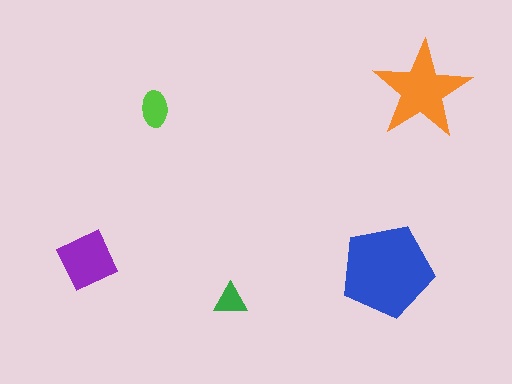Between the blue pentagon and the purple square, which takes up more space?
The blue pentagon.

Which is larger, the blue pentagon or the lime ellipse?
The blue pentagon.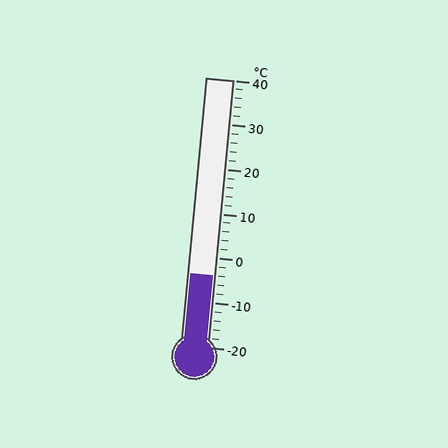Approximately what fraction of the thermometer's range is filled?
The thermometer is filled to approximately 25% of its range.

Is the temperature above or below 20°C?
The temperature is below 20°C.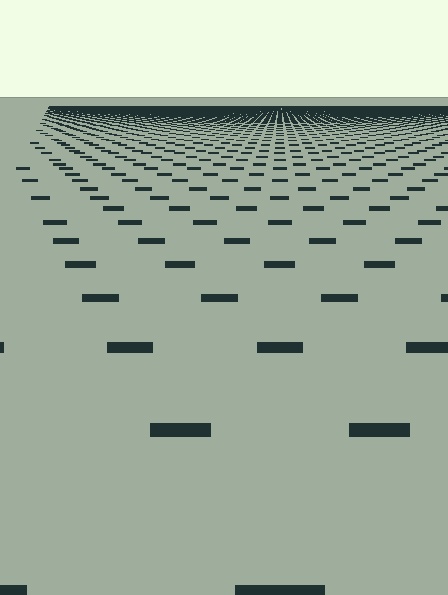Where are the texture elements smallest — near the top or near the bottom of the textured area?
Near the top.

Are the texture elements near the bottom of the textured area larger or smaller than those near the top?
Larger. Near the bottom, elements are closer to the viewer and appear at a bigger on-screen size.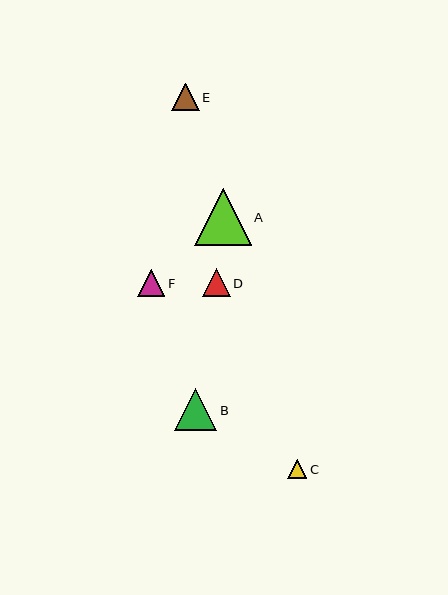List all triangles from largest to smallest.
From largest to smallest: A, B, E, D, F, C.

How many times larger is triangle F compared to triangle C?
Triangle F is approximately 1.4 times the size of triangle C.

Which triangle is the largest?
Triangle A is the largest with a size of approximately 56 pixels.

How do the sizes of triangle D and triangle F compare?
Triangle D and triangle F are approximately the same size.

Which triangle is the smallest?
Triangle C is the smallest with a size of approximately 19 pixels.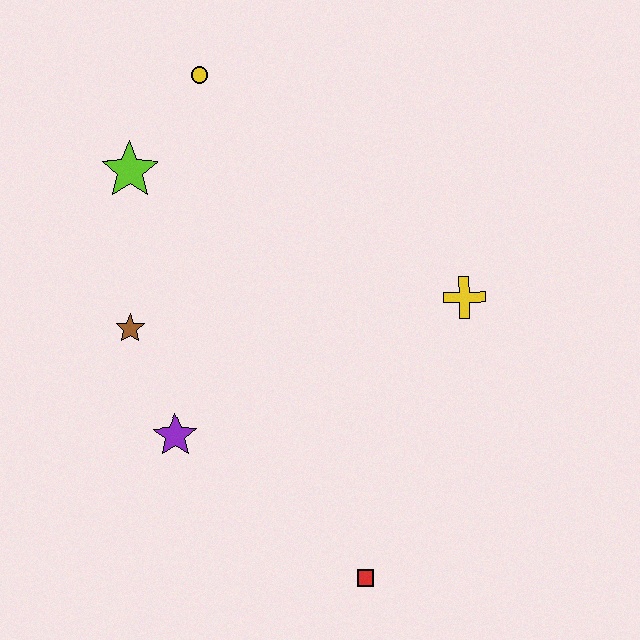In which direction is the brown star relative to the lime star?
The brown star is below the lime star.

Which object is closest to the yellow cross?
The red square is closest to the yellow cross.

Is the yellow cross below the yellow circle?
Yes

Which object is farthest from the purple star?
The yellow circle is farthest from the purple star.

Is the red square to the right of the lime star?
Yes